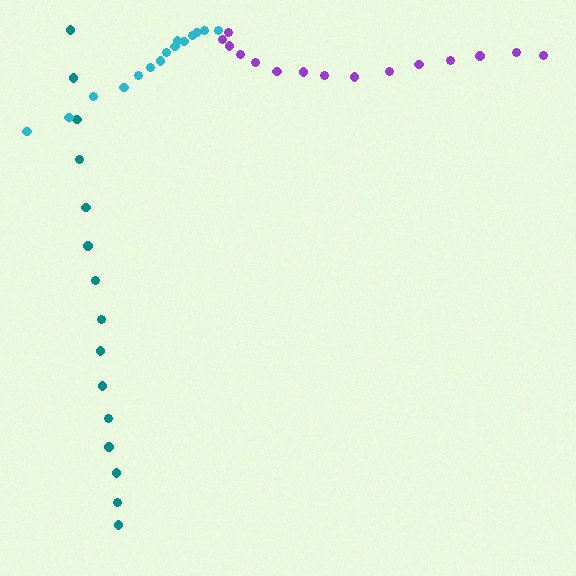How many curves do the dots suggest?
There are 3 distinct paths.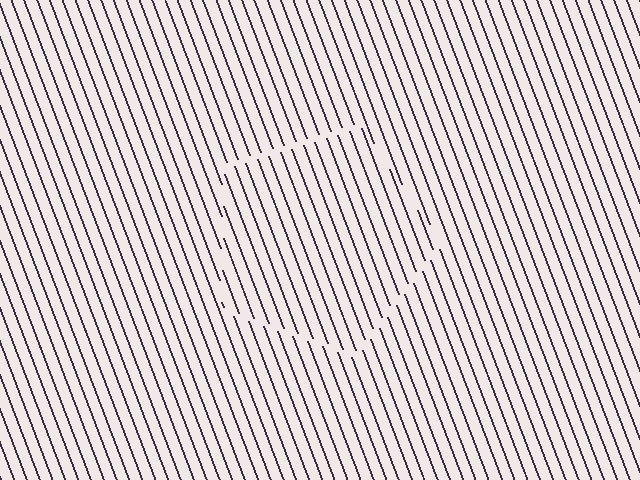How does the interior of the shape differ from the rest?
The interior of the shape contains the same grating, shifted by half a period — the contour is defined by the phase discontinuity where line-ends from the inner and outer gratings abut.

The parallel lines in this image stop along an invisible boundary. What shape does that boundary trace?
An illusory pentagon. The interior of the shape contains the same grating, shifted by half a period — the contour is defined by the phase discontinuity where line-ends from the inner and outer gratings abut.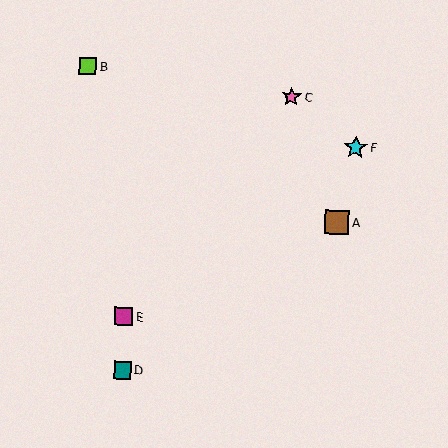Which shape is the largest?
The brown square (labeled A) is the largest.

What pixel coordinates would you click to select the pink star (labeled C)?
Click at (292, 96) to select the pink star C.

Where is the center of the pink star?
The center of the pink star is at (292, 96).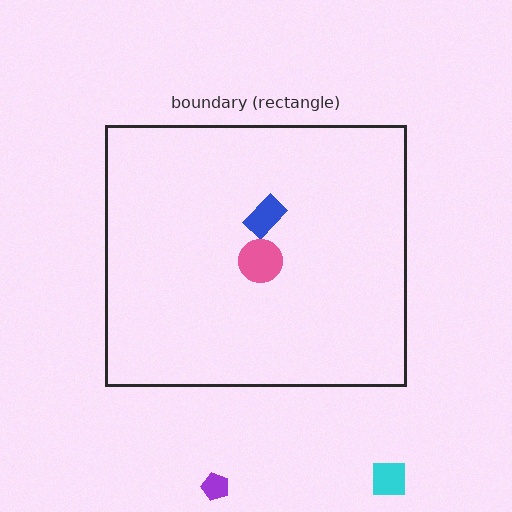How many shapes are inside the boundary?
2 inside, 2 outside.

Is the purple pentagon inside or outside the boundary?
Outside.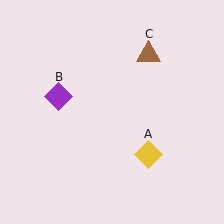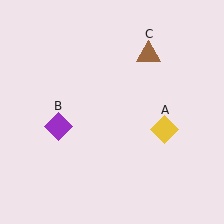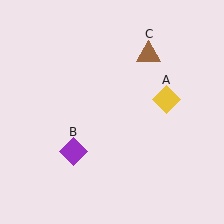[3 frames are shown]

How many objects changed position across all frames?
2 objects changed position: yellow diamond (object A), purple diamond (object B).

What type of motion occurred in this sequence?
The yellow diamond (object A), purple diamond (object B) rotated counterclockwise around the center of the scene.